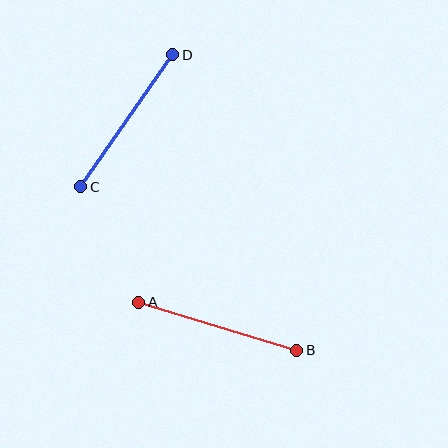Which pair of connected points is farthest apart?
Points A and B are farthest apart.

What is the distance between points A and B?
The distance is approximately 165 pixels.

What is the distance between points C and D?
The distance is approximately 161 pixels.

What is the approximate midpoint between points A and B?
The midpoint is at approximately (218, 326) pixels.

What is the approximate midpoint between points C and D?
The midpoint is at approximately (127, 121) pixels.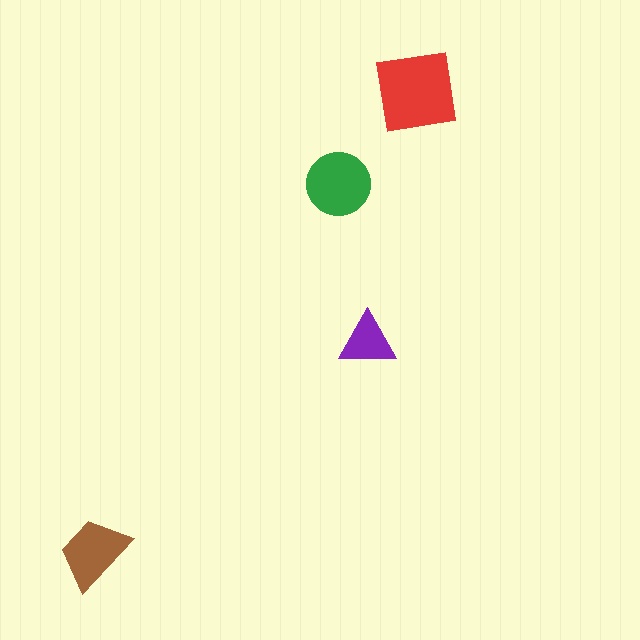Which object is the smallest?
The purple triangle.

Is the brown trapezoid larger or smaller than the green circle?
Smaller.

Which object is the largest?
The red square.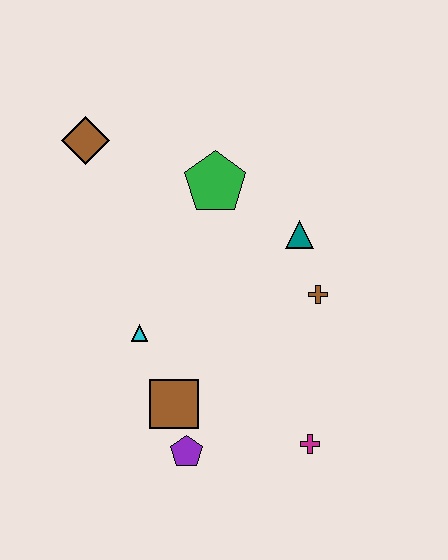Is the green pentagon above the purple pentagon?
Yes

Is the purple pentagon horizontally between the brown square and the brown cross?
Yes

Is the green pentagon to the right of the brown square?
Yes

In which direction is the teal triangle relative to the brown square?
The teal triangle is above the brown square.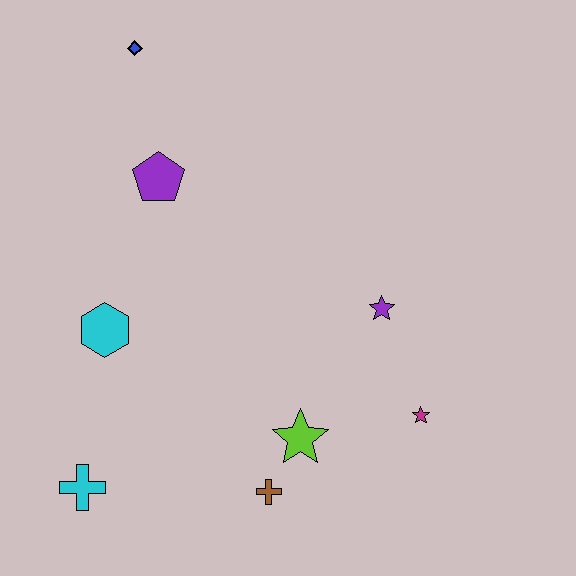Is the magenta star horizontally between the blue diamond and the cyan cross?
No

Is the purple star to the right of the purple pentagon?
Yes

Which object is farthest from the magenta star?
The blue diamond is farthest from the magenta star.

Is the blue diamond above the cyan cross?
Yes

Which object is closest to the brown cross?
The lime star is closest to the brown cross.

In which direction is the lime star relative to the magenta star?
The lime star is to the left of the magenta star.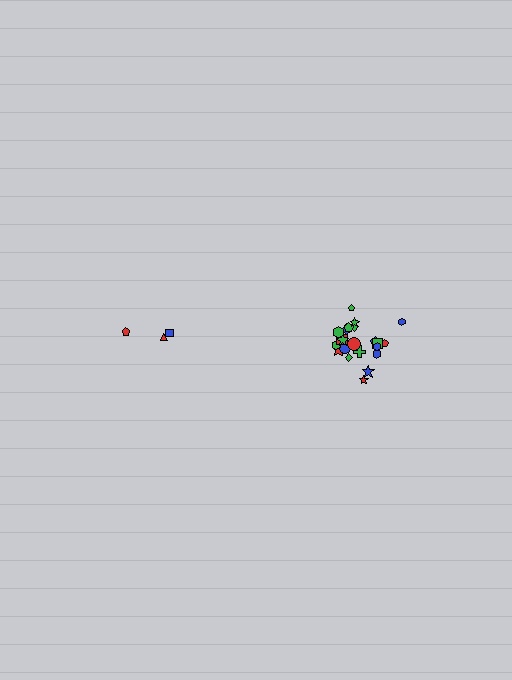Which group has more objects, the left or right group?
The right group.